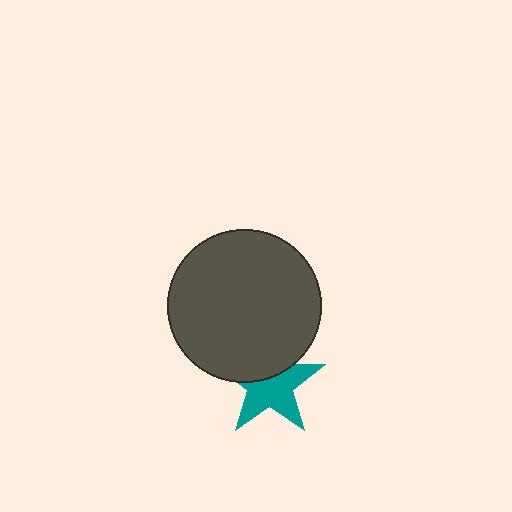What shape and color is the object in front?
The object in front is a dark gray circle.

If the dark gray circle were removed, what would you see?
You would see the complete teal star.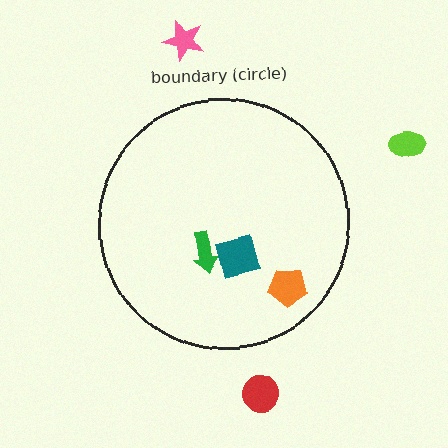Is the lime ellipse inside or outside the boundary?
Outside.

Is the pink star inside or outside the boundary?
Outside.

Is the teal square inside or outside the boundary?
Inside.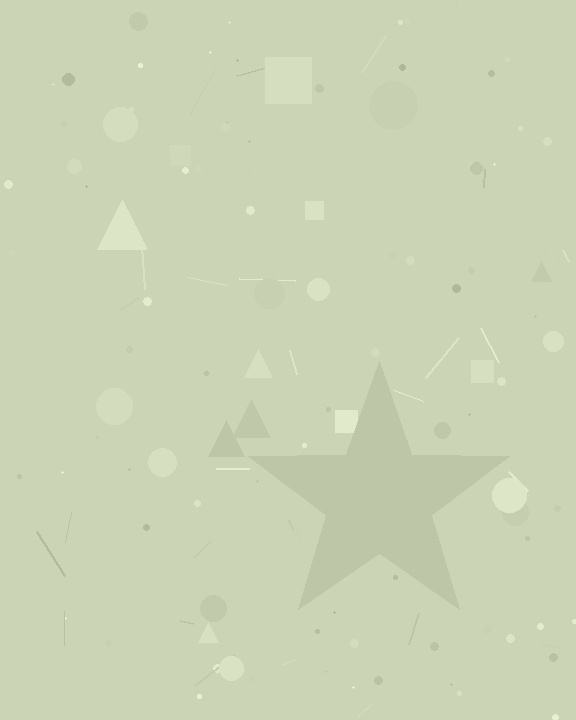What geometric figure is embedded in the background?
A star is embedded in the background.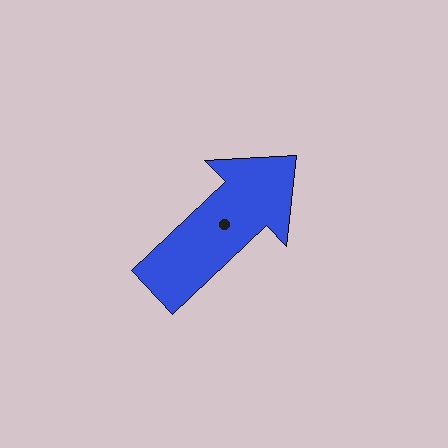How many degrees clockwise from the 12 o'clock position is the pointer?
Approximately 46 degrees.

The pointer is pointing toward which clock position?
Roughly 2 o'clock.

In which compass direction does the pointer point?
Northeast.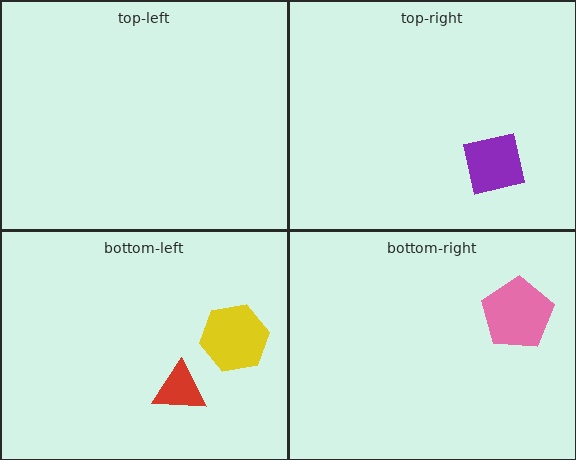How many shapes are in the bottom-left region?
2.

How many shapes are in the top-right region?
1.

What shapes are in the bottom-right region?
The pink pentagon.